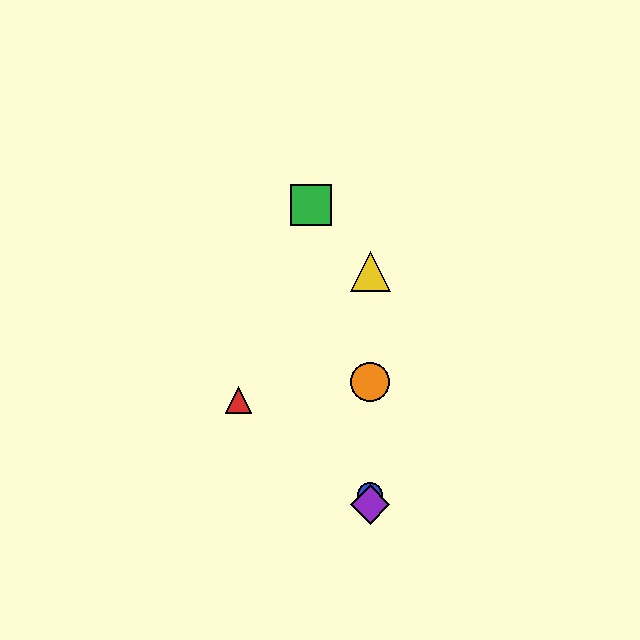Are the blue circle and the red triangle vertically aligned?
No, the blue circle is at x≈370 and the red triangle is at x≈238.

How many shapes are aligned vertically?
4 shapes (the blue circle, the yellow triangle, the purple diamond, the orange circle) are aligned vertically.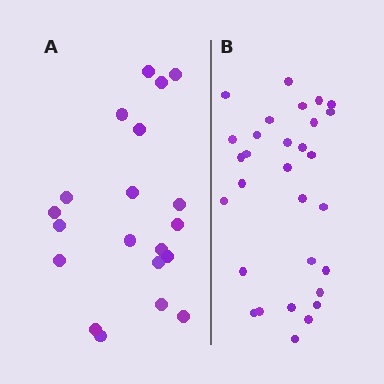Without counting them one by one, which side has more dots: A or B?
Region B (the right region) has more dots.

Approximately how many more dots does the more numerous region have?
Region B has roughly 10 or so more dots than region A.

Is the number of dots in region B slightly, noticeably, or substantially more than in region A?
Region B has substantially more. The ratio is roughly 1.5 to 1.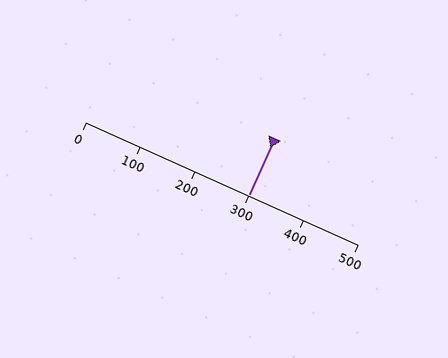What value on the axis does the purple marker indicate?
The marker indicates approximately 300.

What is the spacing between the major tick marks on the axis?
The major ticks are spaced 100 apart.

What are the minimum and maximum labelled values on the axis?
The axis runs from 0 to 500.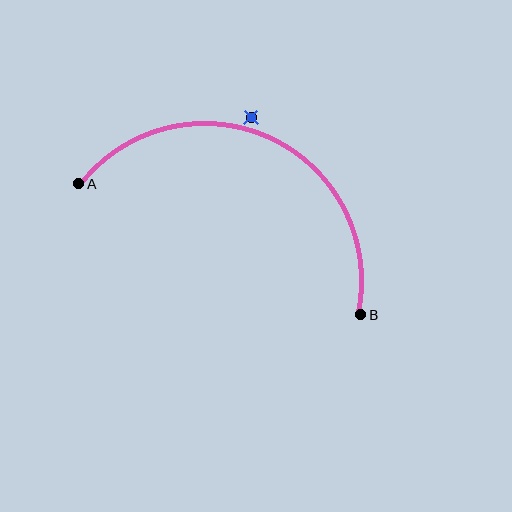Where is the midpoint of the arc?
The arc midpoint is the point on the curve farthest from the straight line joining A and B. It sits above that line.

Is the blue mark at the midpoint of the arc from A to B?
No — the blue mark does not lie on the arc at all. It sits slightly outside the curve.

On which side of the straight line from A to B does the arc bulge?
The arc bulges above the straight line connecting A and B.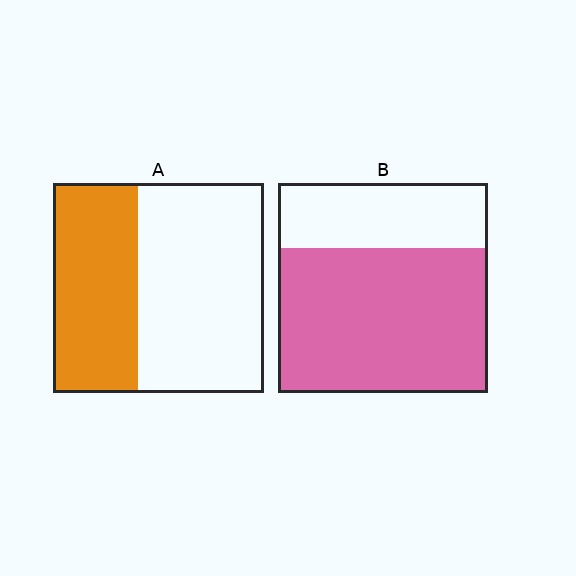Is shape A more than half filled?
No.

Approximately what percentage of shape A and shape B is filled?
A is approximately 40% and B is approximately 70%.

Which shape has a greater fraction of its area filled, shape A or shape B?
Shape B.